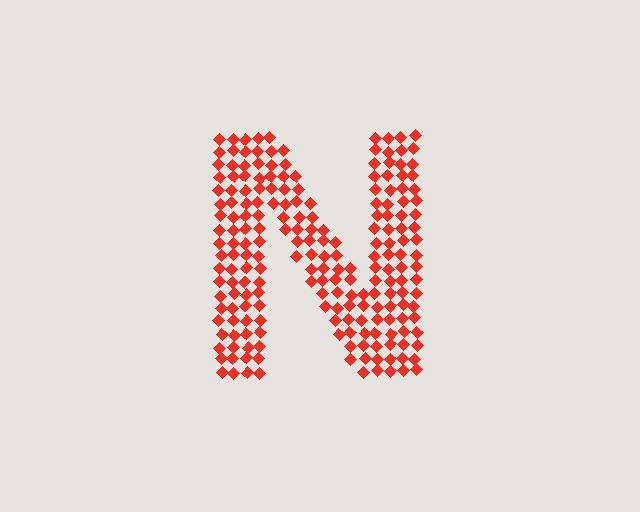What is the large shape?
The large shape is the letter N.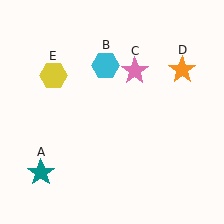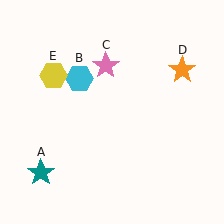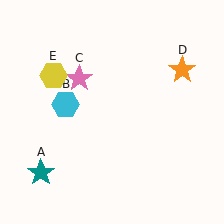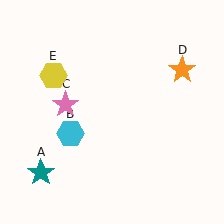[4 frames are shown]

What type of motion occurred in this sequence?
The cyan hexagon (object B), pink star (object C) rotated counterclockwise around the center of the scene.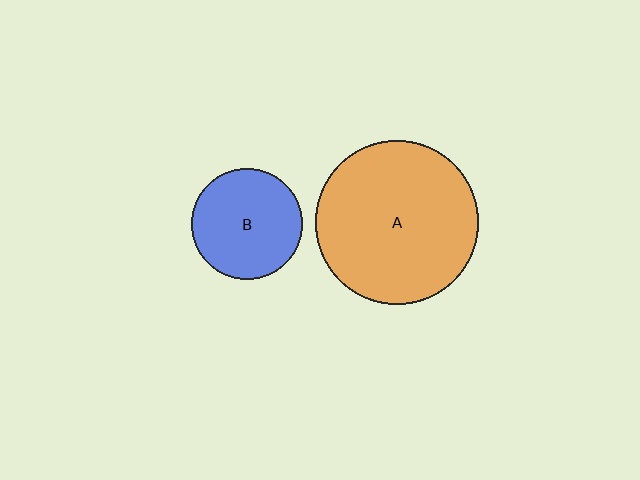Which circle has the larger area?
Circle A (orange).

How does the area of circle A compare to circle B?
Approximately 2.2 times.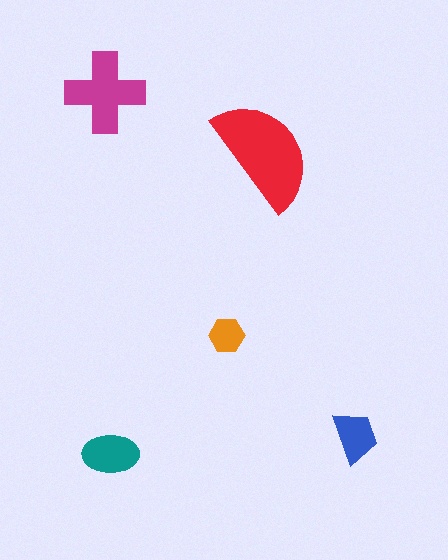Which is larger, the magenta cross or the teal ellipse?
The magenta cross.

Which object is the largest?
The red semicircle.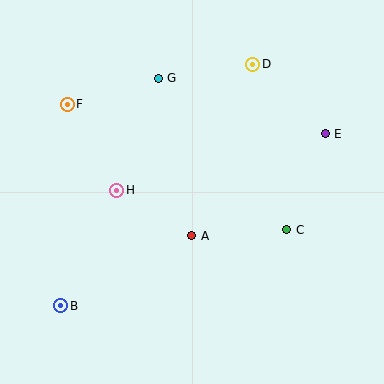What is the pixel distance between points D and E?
The distance between D and E is 101 pixels.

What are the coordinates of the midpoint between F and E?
The midpoint between F and E is at (196, 119).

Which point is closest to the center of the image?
Point A at (192, 236) is closest to the center.